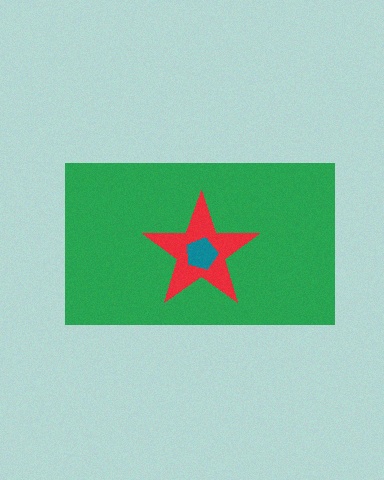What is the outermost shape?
The green rectangle.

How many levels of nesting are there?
3.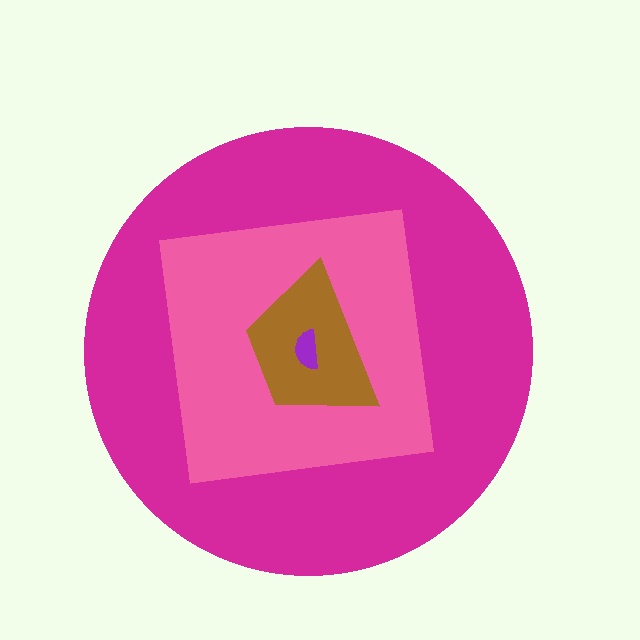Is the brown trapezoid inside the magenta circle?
Yes.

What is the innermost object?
The purple semicircle.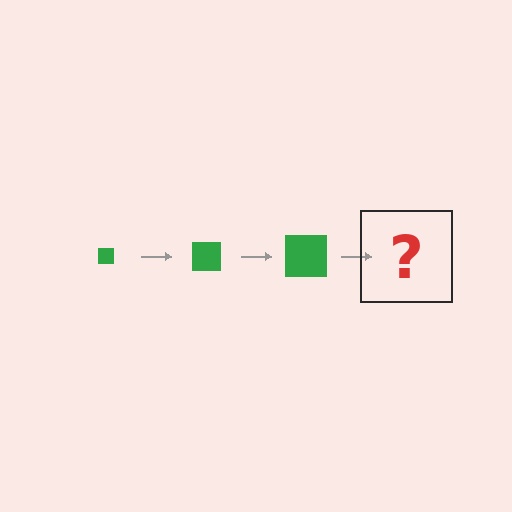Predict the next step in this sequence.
The next step is a green square, larger than the previous one.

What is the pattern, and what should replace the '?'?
The pattern is that the square gets progressively larger each step. The '?' should be a green square, larger than the previous one.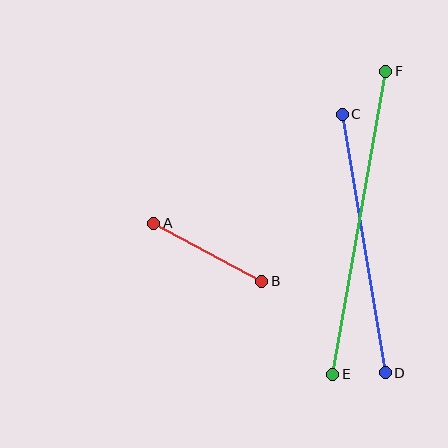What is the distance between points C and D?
The distance is approximately 262 pixels.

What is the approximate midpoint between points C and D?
The midpoint is at approximately (364, 244) pixels.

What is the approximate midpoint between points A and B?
The midpoint is at approximately (208, 252) pixels.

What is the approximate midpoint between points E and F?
The midpoint is at approximately (359, 223) pixels.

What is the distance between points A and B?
The distance is approximately 123 pixels.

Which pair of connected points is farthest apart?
Points E and F are farthest apart.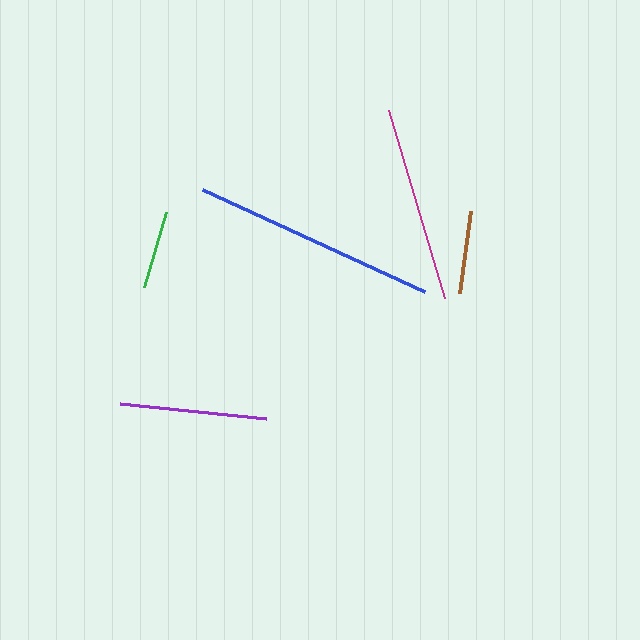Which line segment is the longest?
The blue line is the longest at approximately 245 pixels.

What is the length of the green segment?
The green segment is approximately 79 pixels long.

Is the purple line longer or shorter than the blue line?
The blue line is longer than the purple line.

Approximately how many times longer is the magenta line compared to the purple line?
The magenta line is approximately 1.3 times the length of the purple line.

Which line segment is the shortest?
The green line is the shortest at approximately 79 pixels.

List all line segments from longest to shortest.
From longest to shortest: blue, magenta, purple, brown, green.